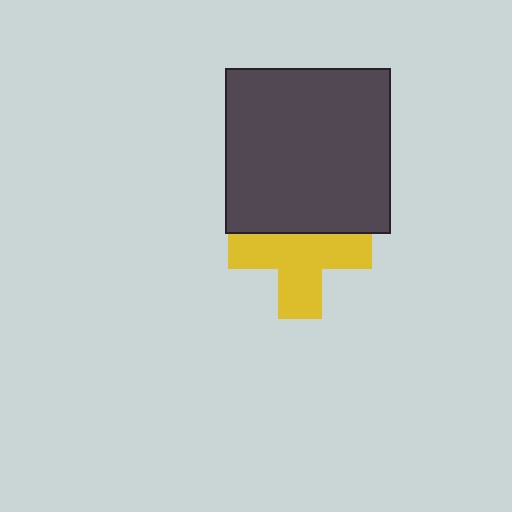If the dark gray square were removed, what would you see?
You would see the complete yellow cross.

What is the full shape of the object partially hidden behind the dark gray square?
The partially hidden object is a yellow cross.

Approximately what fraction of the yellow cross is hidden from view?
Roughly 31% of the yellow cross is hidden behind the dark gray square.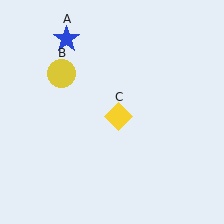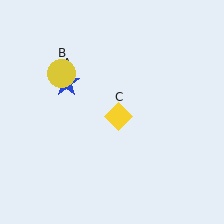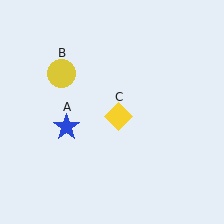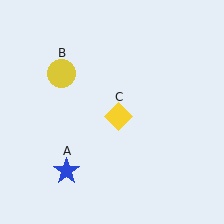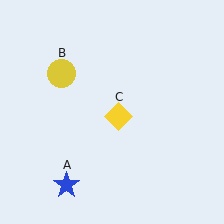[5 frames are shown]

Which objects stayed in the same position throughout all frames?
Yellow circle (object B) and yellow diamond (object C) remained stationary.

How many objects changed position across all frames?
1 object changed position: blue star (object A).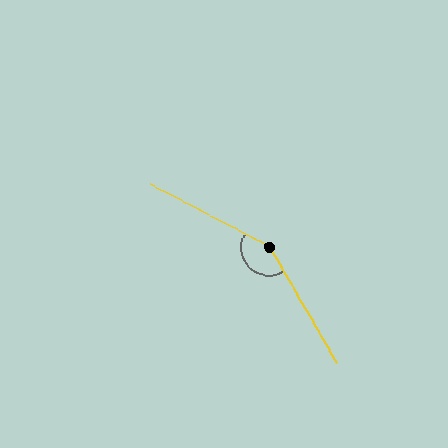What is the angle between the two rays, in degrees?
Approximately 148 degrees.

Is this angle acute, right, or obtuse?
It is obtuse.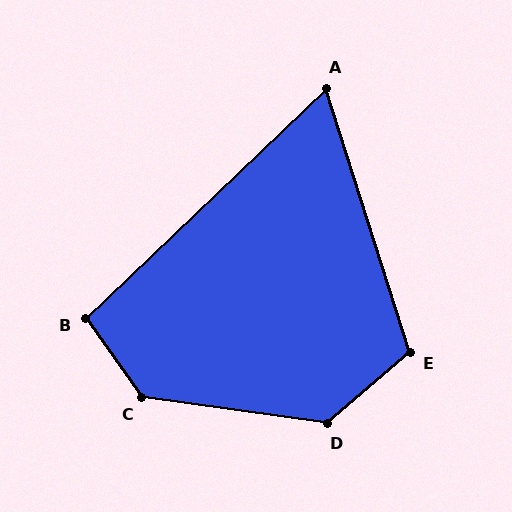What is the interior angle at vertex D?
Approximately 132 degrees (obtuse).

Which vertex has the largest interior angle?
C, at approximately 134 degrees.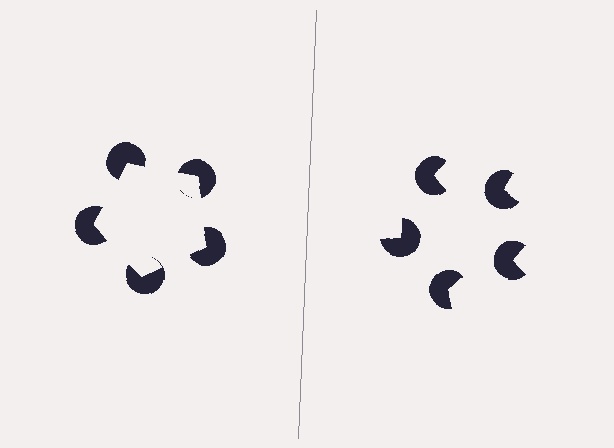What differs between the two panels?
The pac-man discs are positioned identically on both sides; only the wedge orientations differ. On the left they align to a pentagon; on the right they are misaligned.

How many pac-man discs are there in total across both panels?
10 — 5 on each side.